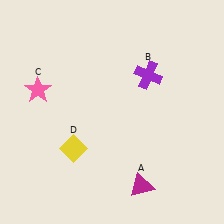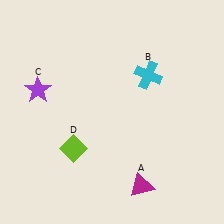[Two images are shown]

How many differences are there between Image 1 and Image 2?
There are 3 differences between the two images.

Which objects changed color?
B changed from purple to cyan. C changed from pink to purple. D changed from yellow to lime.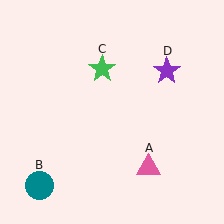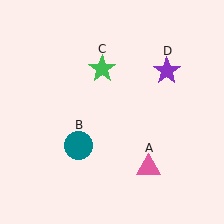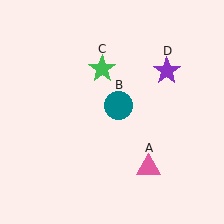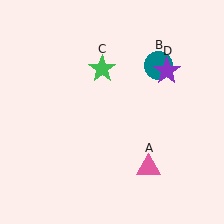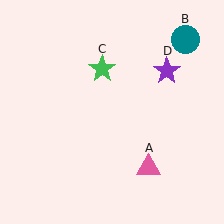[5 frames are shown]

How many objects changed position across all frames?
1 object changed position: teal circle (object B).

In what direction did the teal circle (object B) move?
The teal circle (object B) moved up and to the right.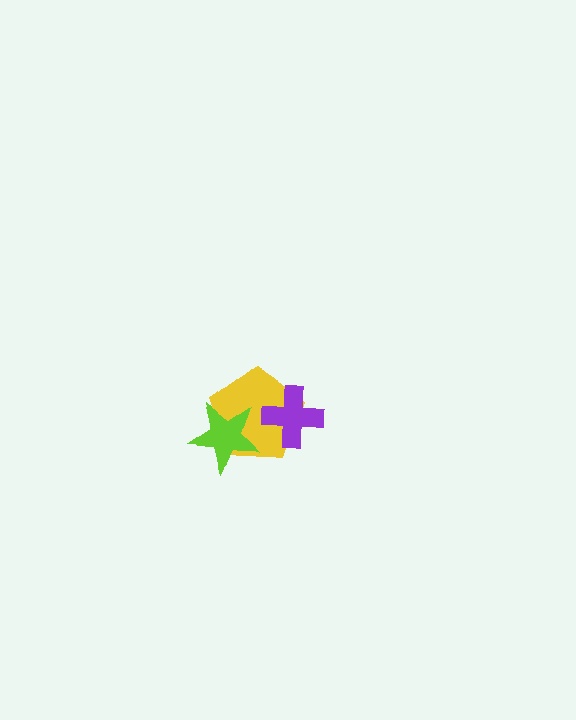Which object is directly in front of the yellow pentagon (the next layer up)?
The purple cross is directly in front of the yellow pentagon.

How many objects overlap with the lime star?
1 object overlaps with the lime star.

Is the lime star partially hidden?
No, no other shape covers it.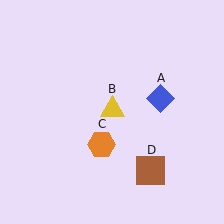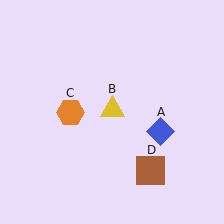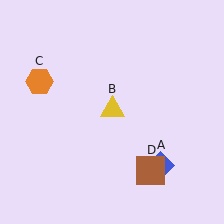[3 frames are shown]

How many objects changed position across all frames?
2 objects changed position: blue diamond (object A), orange hexagon (object C).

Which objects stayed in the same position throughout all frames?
Yellow triangle (object B) and brown square (object D) remained stationary.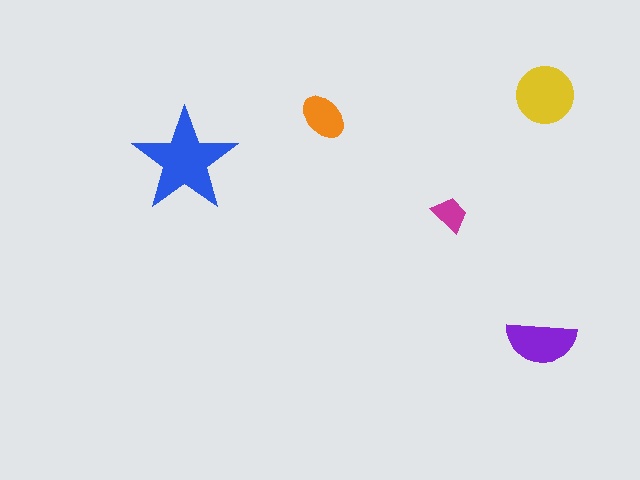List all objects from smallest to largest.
The magenta trapezoid, the orange ellipse, the purple semicircle, the yellow circle, the blue star.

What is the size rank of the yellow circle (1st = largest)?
2nd.